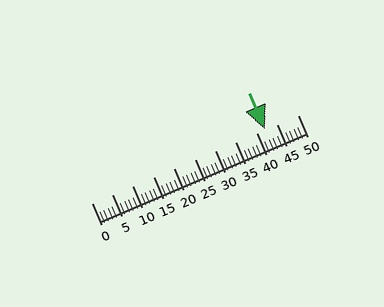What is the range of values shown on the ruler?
The ruler shows values from 0 to 50.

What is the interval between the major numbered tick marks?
The major tick marks are spaced 5 units apart.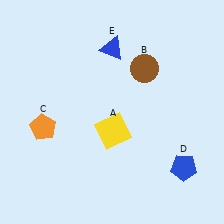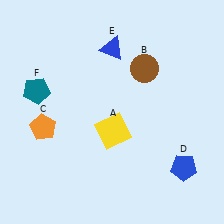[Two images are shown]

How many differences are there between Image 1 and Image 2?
There is 1 difference between the two images.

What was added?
A teal pentagon (F) was added in Image 2.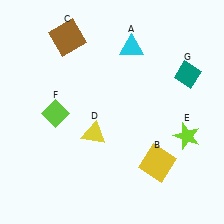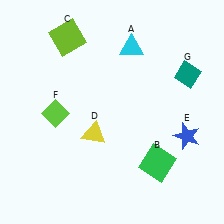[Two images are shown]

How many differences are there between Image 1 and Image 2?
There are 3 differences between the two images.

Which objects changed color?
B changed from yellow to green. C changed from brown to lime. E changed from lime to blue.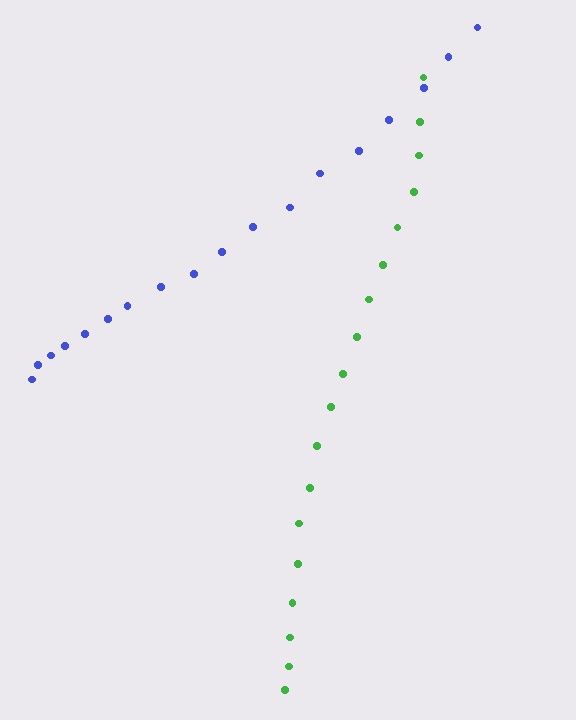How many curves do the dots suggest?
There are 2 distinct paths.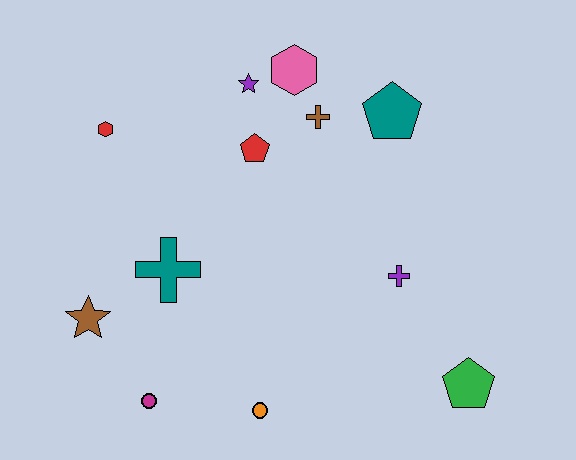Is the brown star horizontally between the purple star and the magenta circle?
No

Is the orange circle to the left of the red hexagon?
No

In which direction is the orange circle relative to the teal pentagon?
The orange circle is below the teal pentagon.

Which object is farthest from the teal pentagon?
The magenta circle is farthest from the teal pentagon.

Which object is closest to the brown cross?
The pink hexagon is closest to the brown cross.